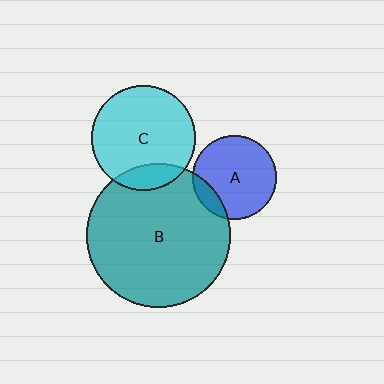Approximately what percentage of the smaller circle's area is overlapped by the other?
Approximately 15%.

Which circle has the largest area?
Circle B (teal).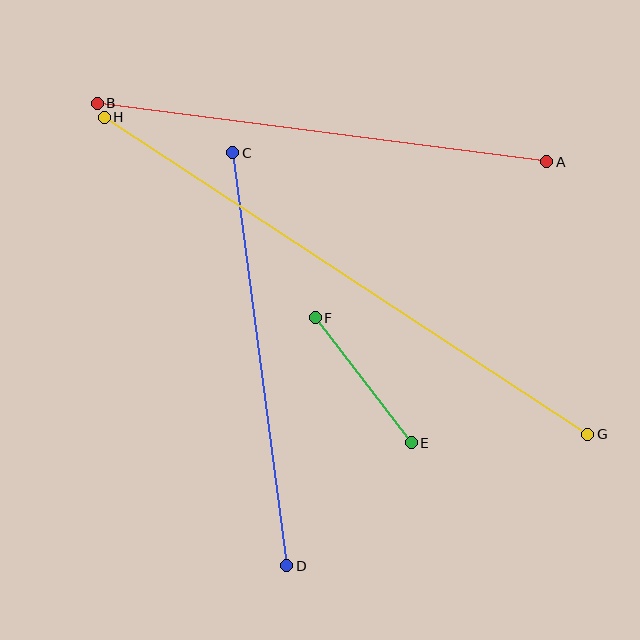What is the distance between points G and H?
The distance is approximately 578 pixels.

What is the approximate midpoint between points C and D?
The midpoint is at approximately (260, 359) pixels.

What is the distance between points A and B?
The distance is approximately 454 pixels.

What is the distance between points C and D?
The distance is approximately 417 pixels.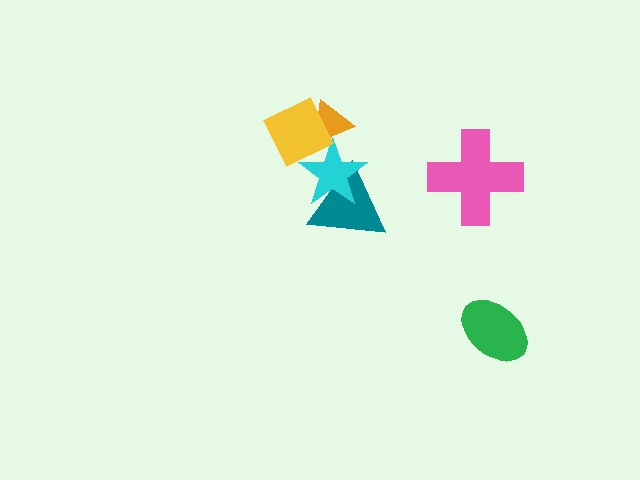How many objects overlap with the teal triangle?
1 object overlaps with the teal triangle.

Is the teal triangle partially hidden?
Yes, it is partially covered by another shape.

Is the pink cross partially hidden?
No, no other shape covers it.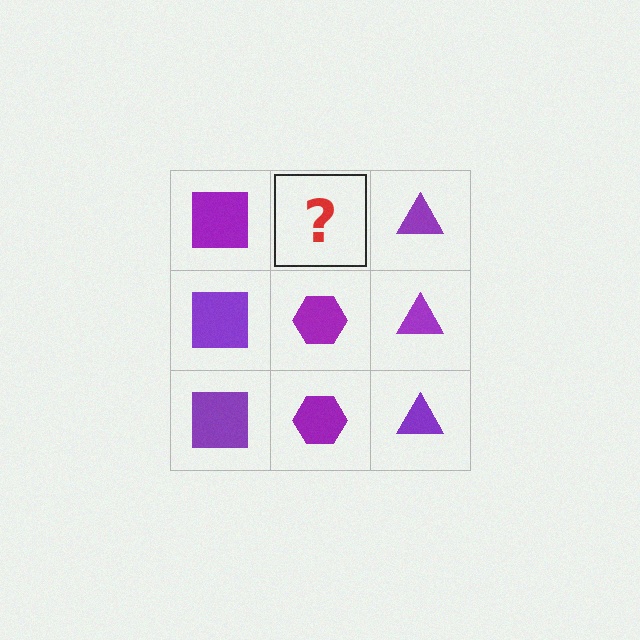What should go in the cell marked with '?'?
The missing cell should contain a purple hexagon.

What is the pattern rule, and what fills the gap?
The rule is that each column has a consistent shape. The gap should be filled with a purple hexagon.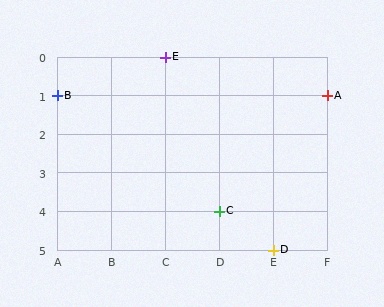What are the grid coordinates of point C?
Point C is at grid coordinates (D, 4).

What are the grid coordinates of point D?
Point D is at grid coordinates (E, 5).